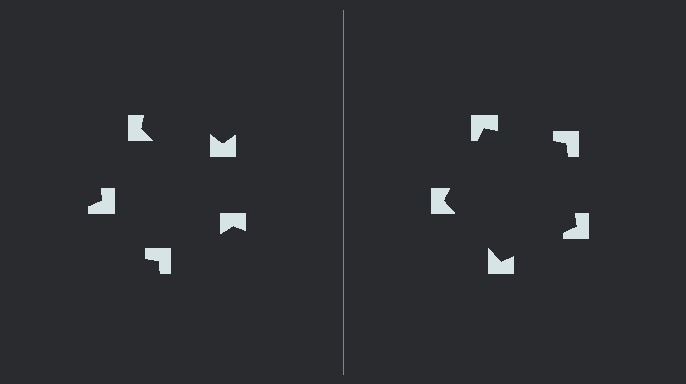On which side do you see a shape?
An illusory pentagon appears on the right side. On the left side the wedge cuts are rotated, so no coherent shape forms.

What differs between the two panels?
The notched squares are positioned identically on both sides; only the wedge orientations differ. On the right they align to a pentagon; on the left they are misaligned.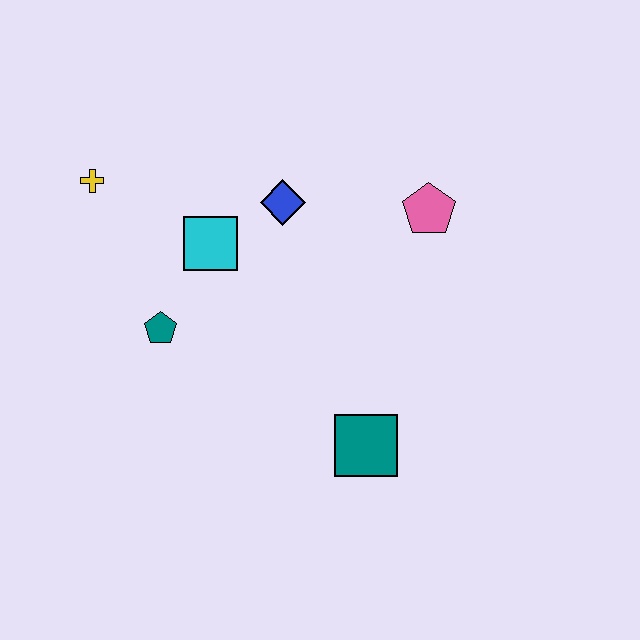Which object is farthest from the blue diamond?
The teal square is farthest from the blue diamond.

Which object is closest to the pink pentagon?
The blue diamond is closest to the pink pentagon.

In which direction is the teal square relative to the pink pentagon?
The teal square is below the pink pentagon.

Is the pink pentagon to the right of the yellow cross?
Yes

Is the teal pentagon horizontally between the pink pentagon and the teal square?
No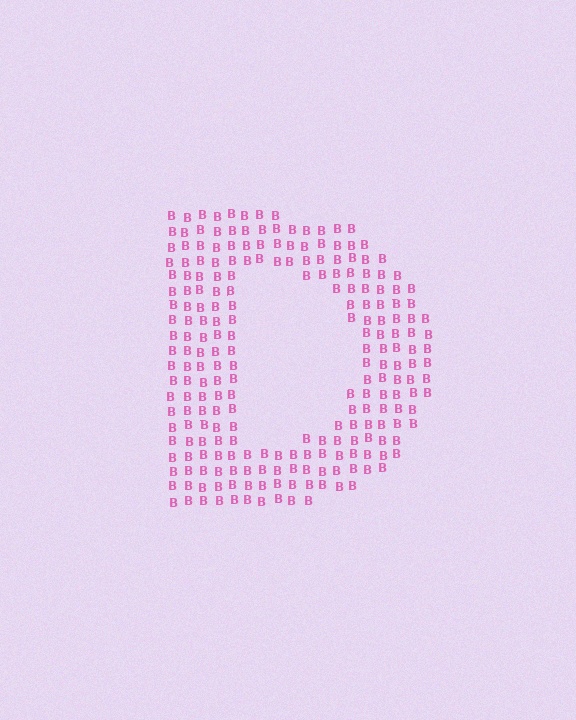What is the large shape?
The large shape is the letter D.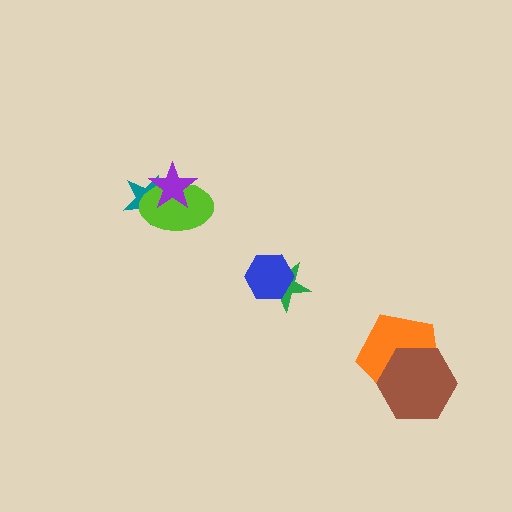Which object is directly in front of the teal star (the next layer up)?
The lime ellipse is directly in front of the teal star.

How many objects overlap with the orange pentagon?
1 object overlaps with the orange pentagon.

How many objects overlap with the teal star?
2 objects overlap with the teal star.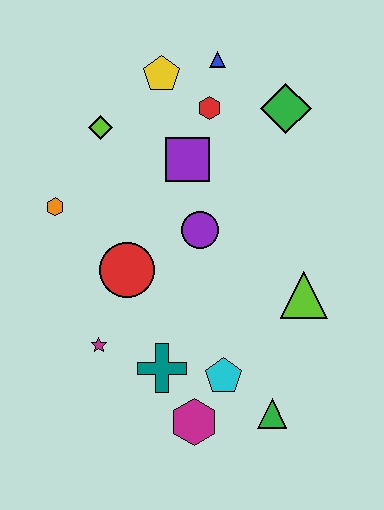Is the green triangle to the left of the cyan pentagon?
No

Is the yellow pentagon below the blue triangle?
Yes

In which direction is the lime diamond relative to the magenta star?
The lime diamond is above the magenta star.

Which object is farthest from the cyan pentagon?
The blue triangle is farthest from the cyan pentagon.